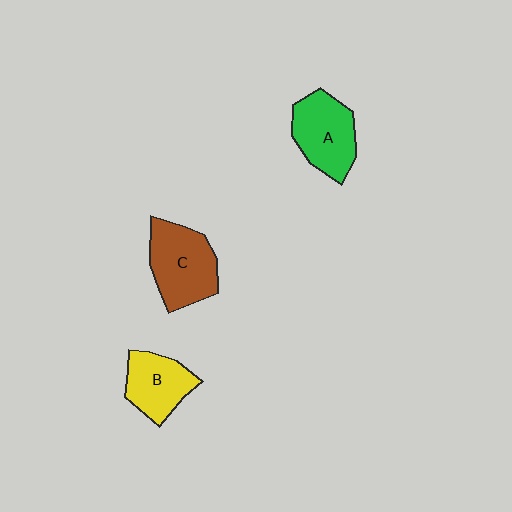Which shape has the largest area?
Shape C (brown).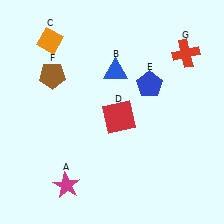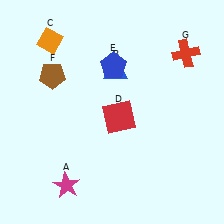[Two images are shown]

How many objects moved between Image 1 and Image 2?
1 object moved between the two images.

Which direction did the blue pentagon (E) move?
The blue pentagon (E) moved left.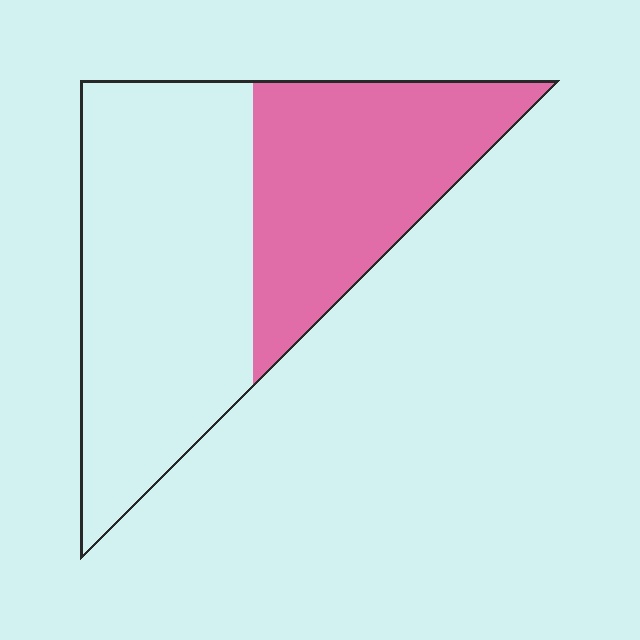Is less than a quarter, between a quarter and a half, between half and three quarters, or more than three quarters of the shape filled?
Between a quarter and a half.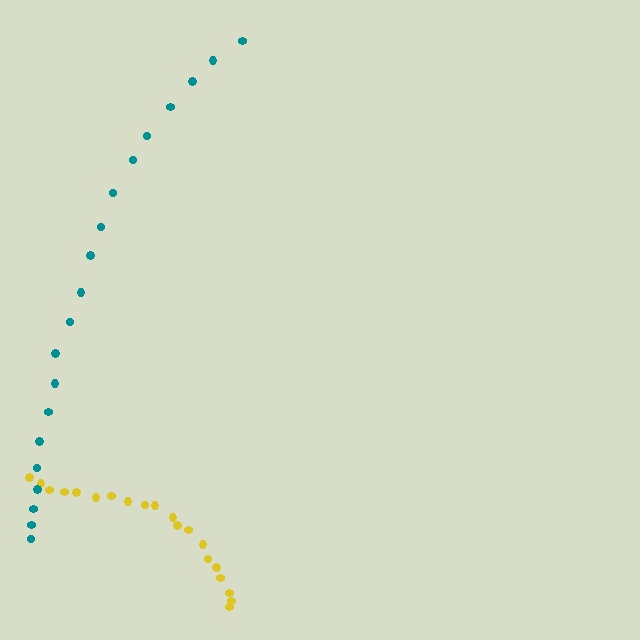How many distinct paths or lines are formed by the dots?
There are 2 distinct paths.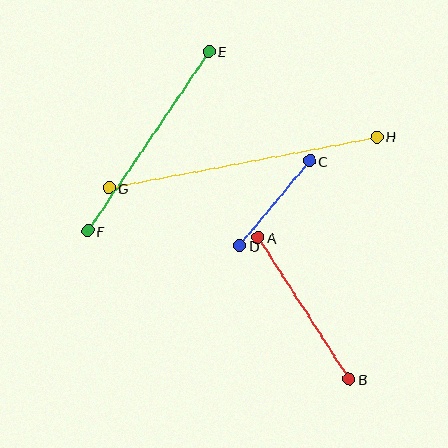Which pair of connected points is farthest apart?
Points G and H are farthest apart.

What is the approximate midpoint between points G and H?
The midpoint is at approximately (243, 162) pixels.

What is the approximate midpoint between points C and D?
The midpoint is at approximately (275, 203) pixels.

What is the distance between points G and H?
The distance is approximately 273 pixels.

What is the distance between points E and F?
The distance is approximately 217 pixels.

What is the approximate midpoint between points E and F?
The midpoint is at approximately (148, 141) pixels.